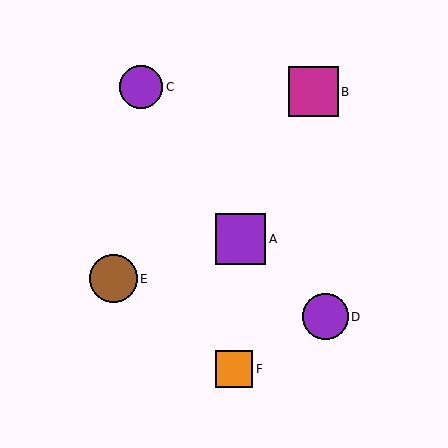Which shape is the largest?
The purple square (labeled A) is the largest.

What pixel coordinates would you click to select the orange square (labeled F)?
Click at (234, 369) to select the orange square F.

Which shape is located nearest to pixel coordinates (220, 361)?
The orange square (labeled F) at (234, 369) is nearest to that location.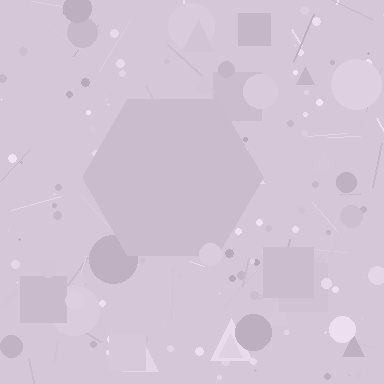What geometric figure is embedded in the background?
A hexagon is embedded in the background.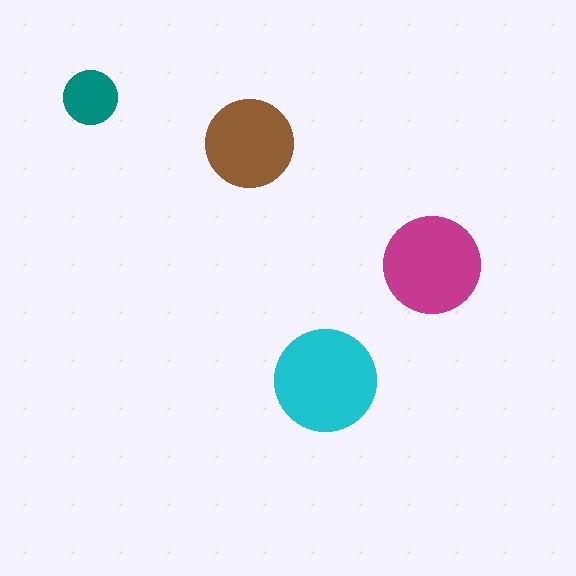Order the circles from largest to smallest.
the cyan one, the magenta one, the brown one, the teal one.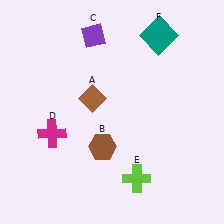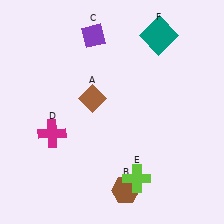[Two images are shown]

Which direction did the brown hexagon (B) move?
The brown hexagon (B) moved down.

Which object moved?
The brown hexagon (B) moved down.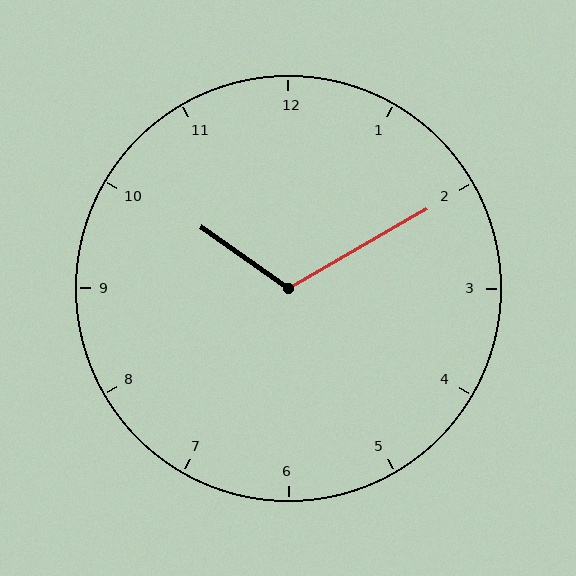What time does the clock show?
10:10.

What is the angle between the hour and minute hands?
Approximately 115 degrees.